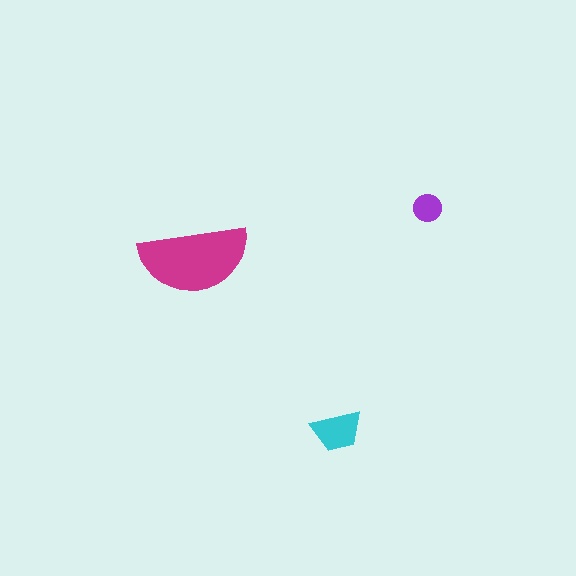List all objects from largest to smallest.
The magenta semicircle, the cyan trapezoid, the purple circle.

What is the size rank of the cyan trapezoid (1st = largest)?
2nd.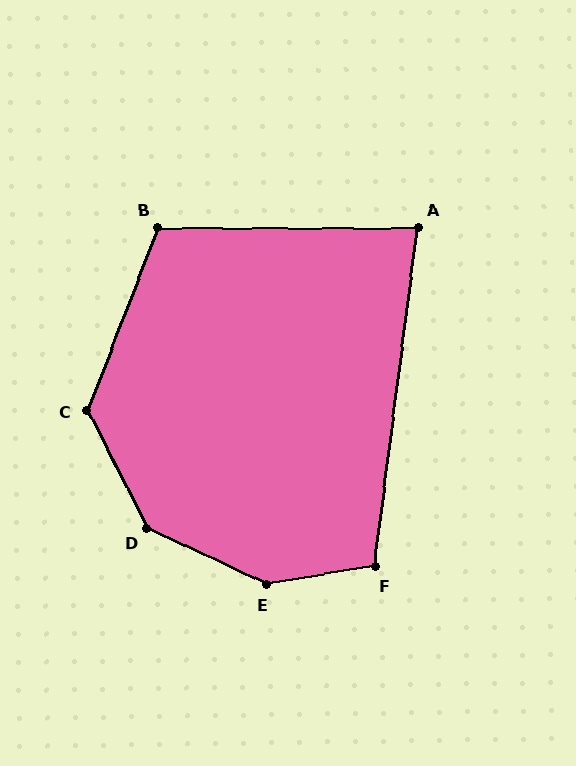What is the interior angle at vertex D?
Approximately 142 degrees (obtuse).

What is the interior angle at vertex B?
Approximately 111 degrees (obtuse).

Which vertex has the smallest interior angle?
A, at approximately 83 degrees.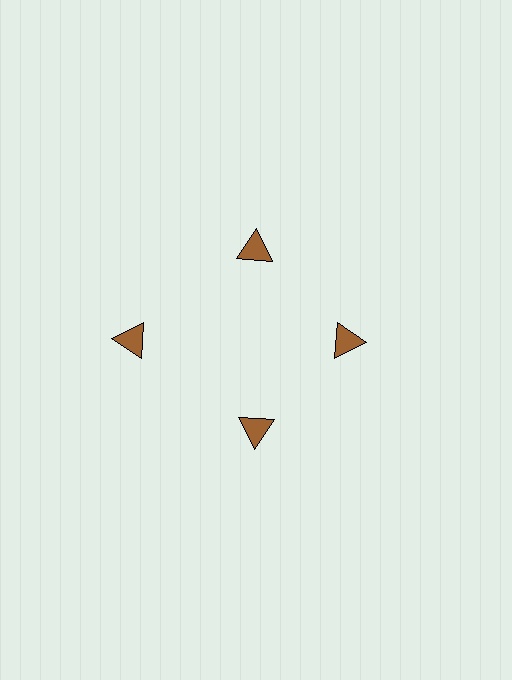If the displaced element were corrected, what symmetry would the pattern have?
It would have 4-fold rotational symmetry — the pattern would map onto itself every 90 degrees.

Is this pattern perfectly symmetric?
No. The 4 brown triangles are arranged in a ring, but one element near the 9 o'clock position is pushed outward from the center, breaking the 4-fold rotational symmetry.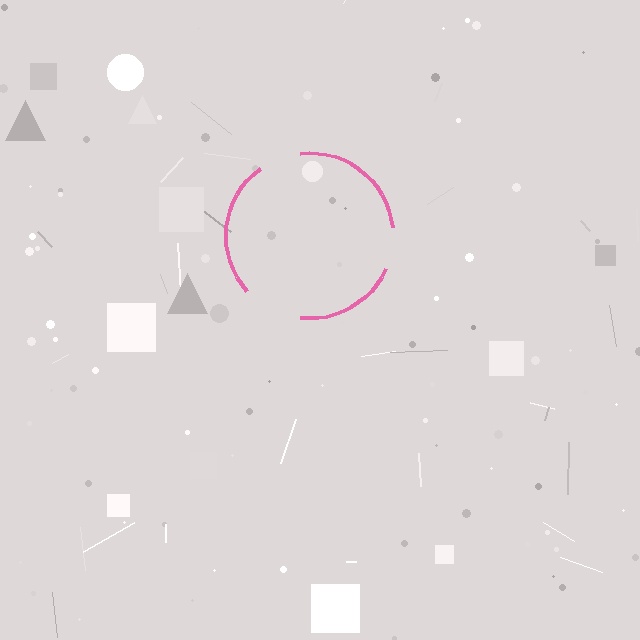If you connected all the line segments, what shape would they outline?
They would outline a circle.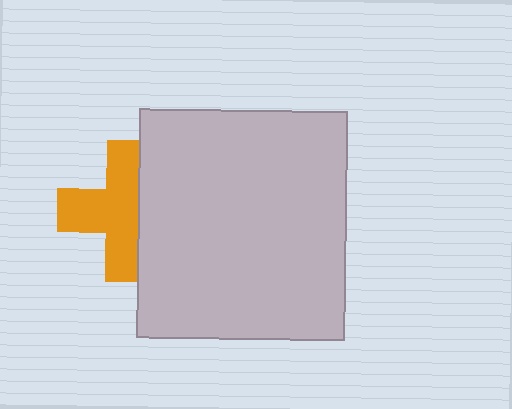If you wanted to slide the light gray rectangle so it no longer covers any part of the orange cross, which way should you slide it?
Slide it right — that is the most direct way to separate the two shapes.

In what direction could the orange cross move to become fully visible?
The orange cross could move left. That would shift it out from behind the light gray rectangle entirely.